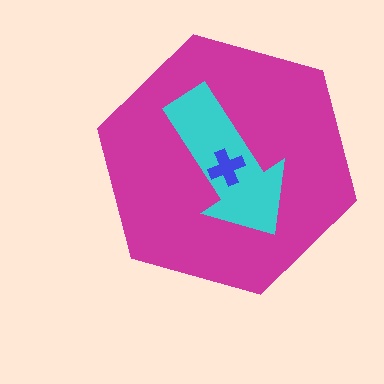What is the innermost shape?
The blue cross.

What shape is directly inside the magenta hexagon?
The cyan arrow.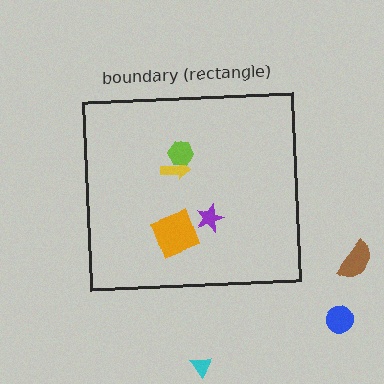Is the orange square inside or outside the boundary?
Inside.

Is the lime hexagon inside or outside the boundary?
Inside.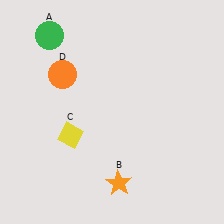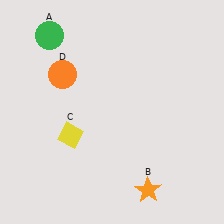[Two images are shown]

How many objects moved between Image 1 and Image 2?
1 object moved between the two images.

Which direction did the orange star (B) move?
The orange star (B) moved right.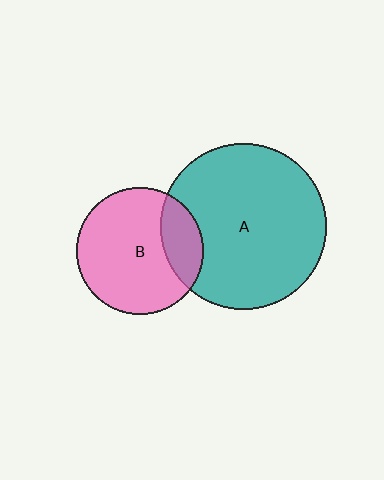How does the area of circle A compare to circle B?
Approximately 1.7 times.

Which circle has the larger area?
Circle A (teal).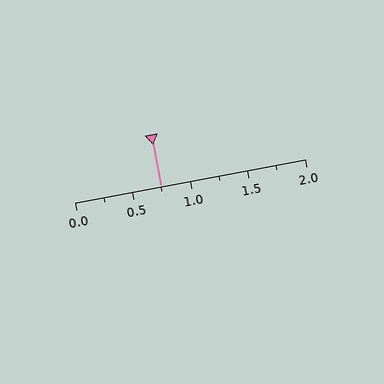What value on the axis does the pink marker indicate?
The marker indicates approximately 0.75.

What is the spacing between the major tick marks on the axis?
The major ticks are spaced 0.5 apart.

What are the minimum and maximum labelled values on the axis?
The axis runs from 0.0 to 2.0.